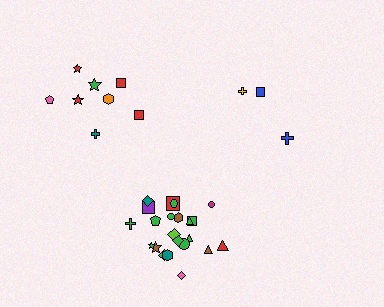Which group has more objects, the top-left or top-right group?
The top-left group.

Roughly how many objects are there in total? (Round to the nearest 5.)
Roughly 35 objects in total.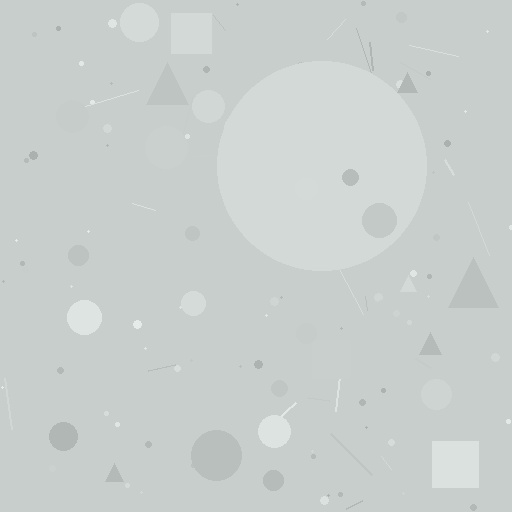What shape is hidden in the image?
A circle is hidden in the image.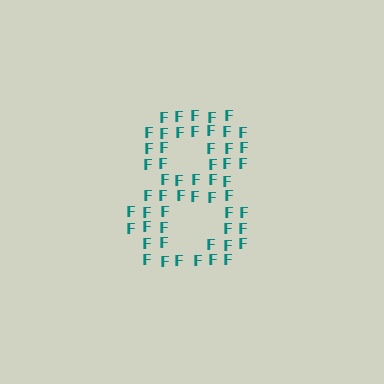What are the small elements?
The small elements are letter F's.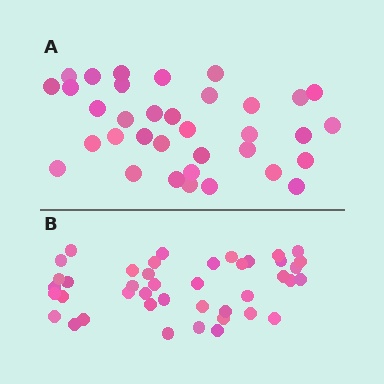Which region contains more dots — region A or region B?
Region B (the bottom region) has more dots.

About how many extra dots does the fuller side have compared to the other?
Region B has roughly 8 or so more dots than region A.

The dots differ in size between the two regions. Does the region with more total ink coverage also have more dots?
No. Region A has more total ink coverage because its dots are larger, but region B actually contains more individual dots. Total area can be misleading — the number of items is what matters here.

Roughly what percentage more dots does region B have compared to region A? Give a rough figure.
About 20% more.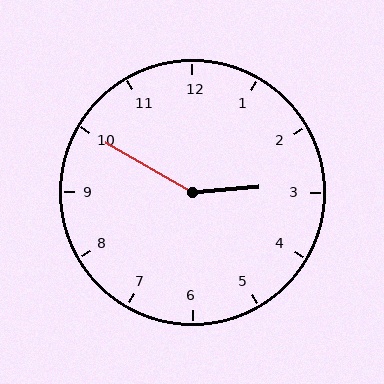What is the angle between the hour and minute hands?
Approximately 145 degrees.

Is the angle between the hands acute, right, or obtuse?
It is obtuse.